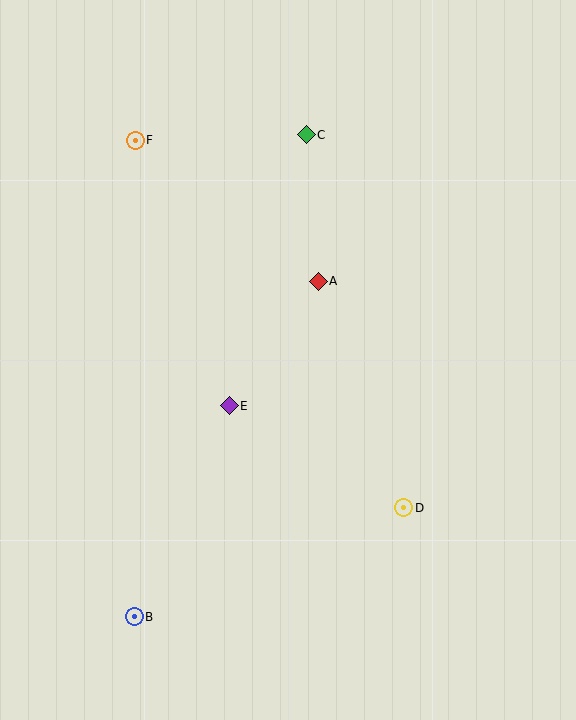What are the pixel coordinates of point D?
Point D is at (404, 508).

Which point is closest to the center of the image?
Point E at (229, 406) is closest to the center.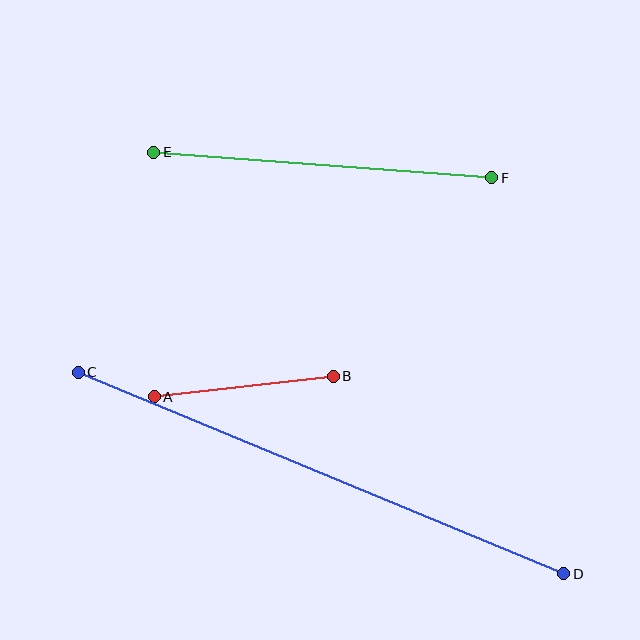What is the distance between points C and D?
The distance is approximately 526 pixels.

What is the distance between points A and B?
The distance is approximately 180 pixels.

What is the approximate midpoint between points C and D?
The midpoint is at approximately (321, 473) pixels.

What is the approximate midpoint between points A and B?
The midpoint is at approximately (244, 387) pixels.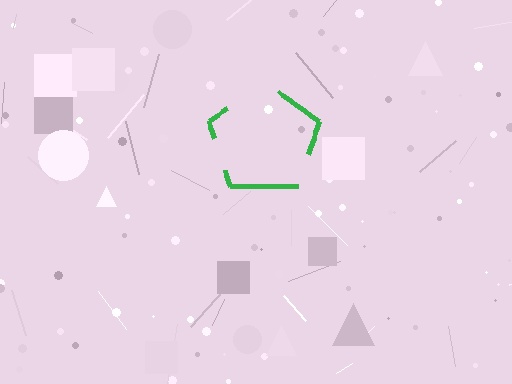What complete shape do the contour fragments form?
The contour fragments form a pentagon.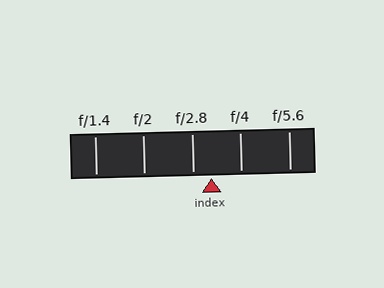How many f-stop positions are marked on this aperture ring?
There are 5 f-stop positions marked.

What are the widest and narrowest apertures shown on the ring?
The widest aperture shown is f/1.4 and the narrowest is f/5.6.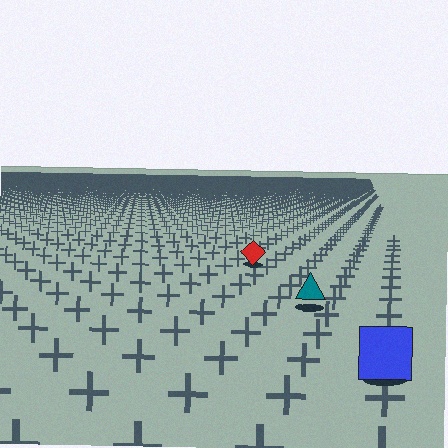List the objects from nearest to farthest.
From nearest to farthest: the blue square, the teal triangle, the red diamond.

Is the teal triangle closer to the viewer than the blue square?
No. The blue square is closer — you can tell from the texture gradient: the ground texture is coarser near it.